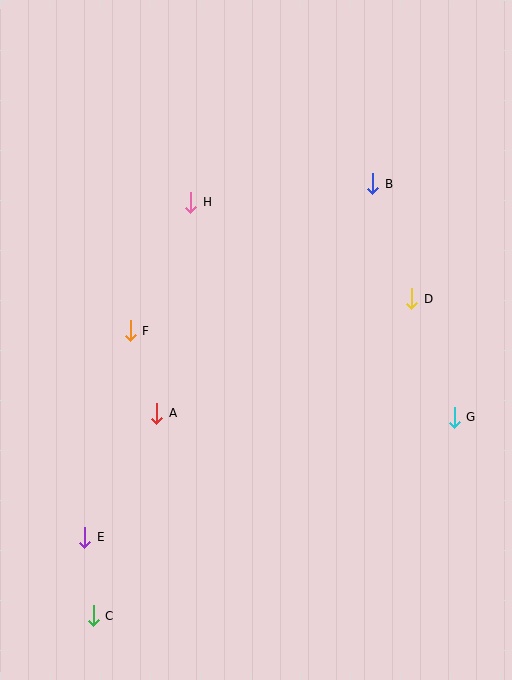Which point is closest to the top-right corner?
Point B is closest to the top-right corner.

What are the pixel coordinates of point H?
Point H is at (191, 202).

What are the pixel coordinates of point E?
Point E is at (85, 537).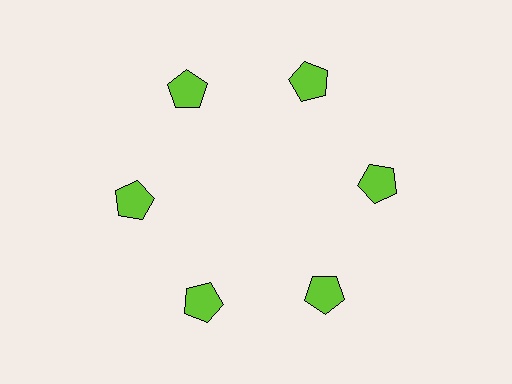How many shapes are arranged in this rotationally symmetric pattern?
There are 6 shapes, arranged in 6 groups of 1.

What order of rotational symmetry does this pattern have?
This pattern has 6-fold rotational symmetry.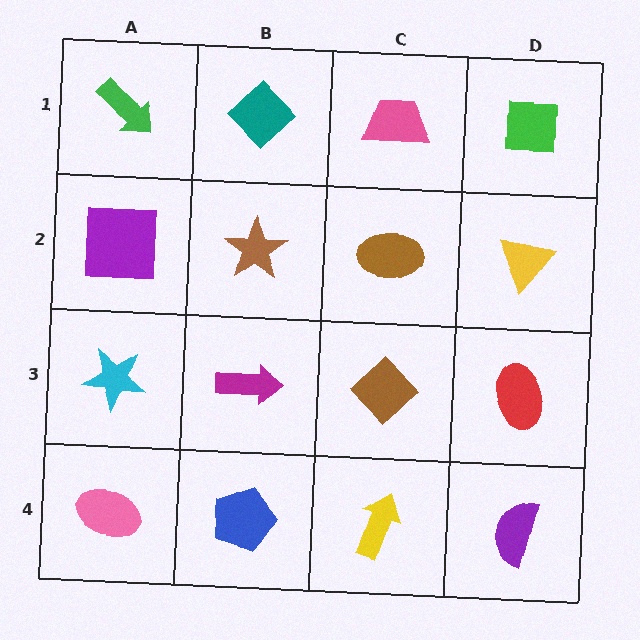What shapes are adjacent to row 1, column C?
A brown ellipse (row 2, column C), a teal diamond (row 1, column B), a green square (row 1, column D).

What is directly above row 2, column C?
A pink trapezoid.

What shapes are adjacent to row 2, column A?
A green arrow (row 1, column A), a cyan star (row 3, column A), a brown star (row 2, column B).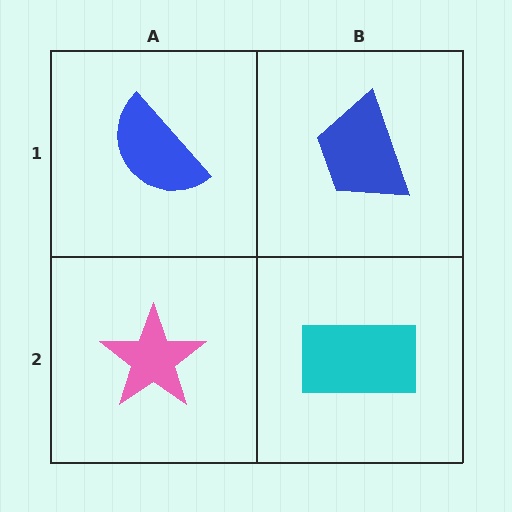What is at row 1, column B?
A blue trapezoid.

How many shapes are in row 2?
2 shapes.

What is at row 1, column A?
A blue semicircle.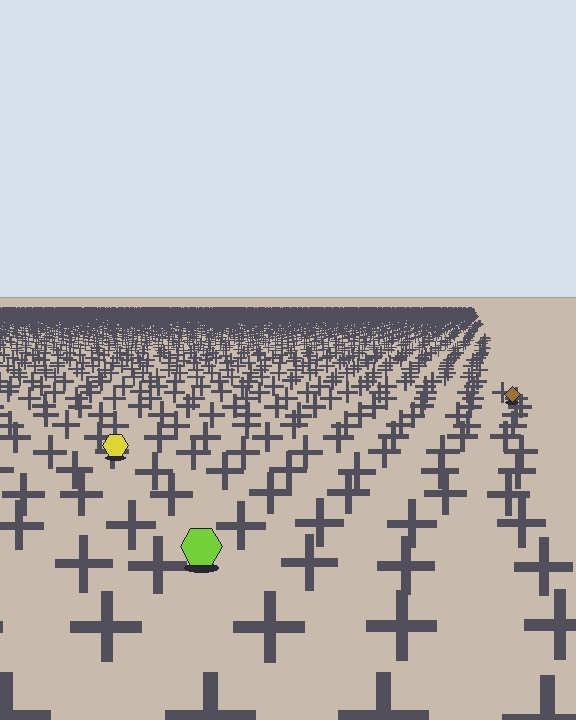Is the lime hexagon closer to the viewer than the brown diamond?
Yes. The lime hexagon is closer — you can tell from the texture gradient: the ground texture is coarser near it.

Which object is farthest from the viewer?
The brown diamond is farthest from the viewer. It appears smaller and the ground texture around it is denser.